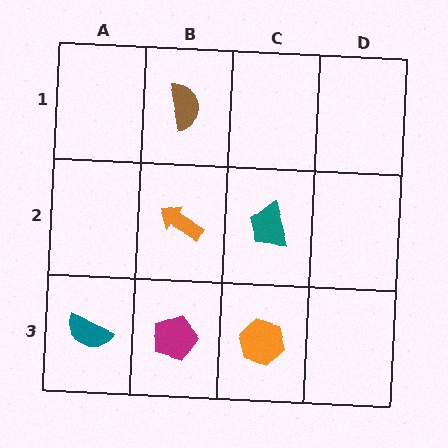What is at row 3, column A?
A teal semicircle.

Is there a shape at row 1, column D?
No, that cell is empty.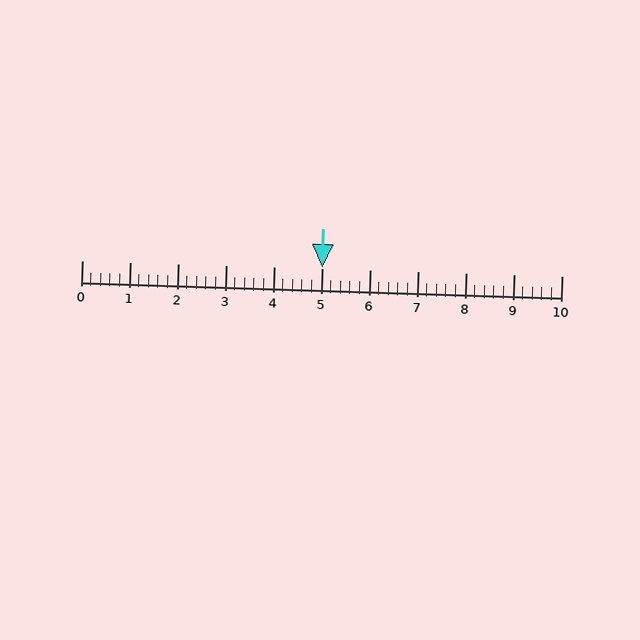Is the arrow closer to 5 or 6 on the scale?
The arrow is closer to 5.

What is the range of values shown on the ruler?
The ruler shows values from 0 to 10.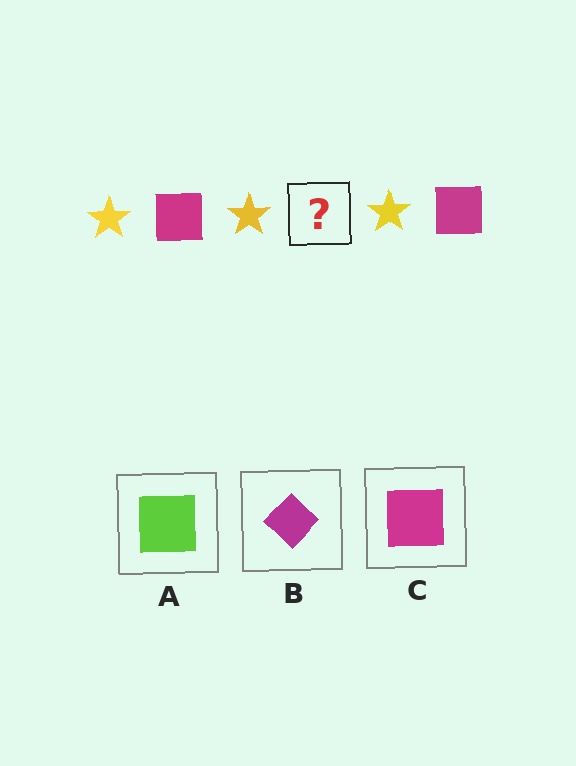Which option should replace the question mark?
Option C.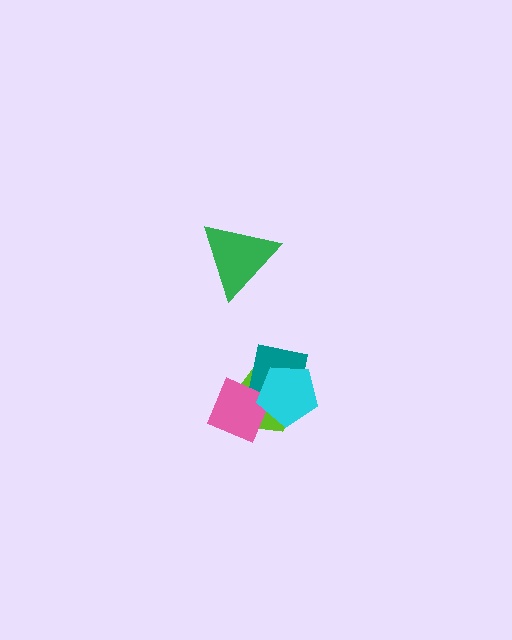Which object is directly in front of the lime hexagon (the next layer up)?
The teal square is directly in front of the lime hexagon.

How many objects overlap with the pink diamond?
3 objects overlap with the pink diamond.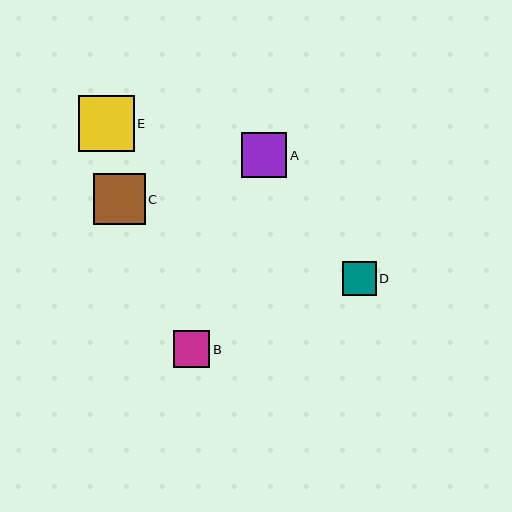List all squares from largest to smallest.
From largest to smallest: E, C, A, B, D.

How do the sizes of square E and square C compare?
Square E and square C are approximately the same size.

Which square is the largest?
Square E is the largest with a size of approximately 55 pixels.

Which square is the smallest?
Square D is the smallest with a size of approximately 34 pixels.